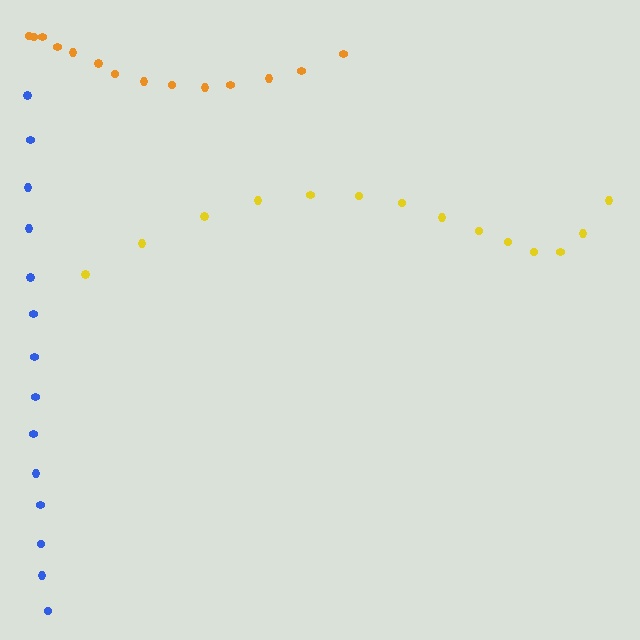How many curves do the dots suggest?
There are 3 distinct paths.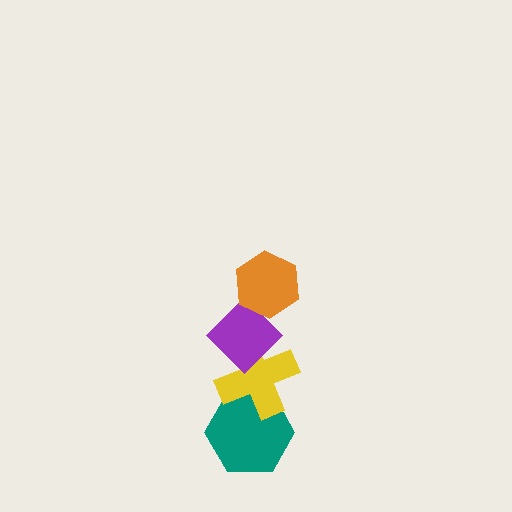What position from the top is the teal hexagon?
The teal hexagon is 4th from the top.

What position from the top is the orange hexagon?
The orange hexagon is 1st from the top.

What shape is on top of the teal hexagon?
The yellow cross is on top of the teal hexagon.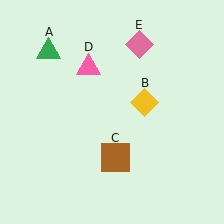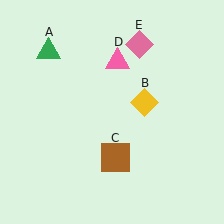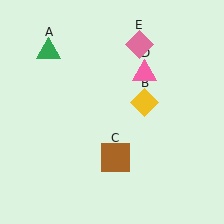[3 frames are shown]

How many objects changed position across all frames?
1 object changed position: pink triangle (object D).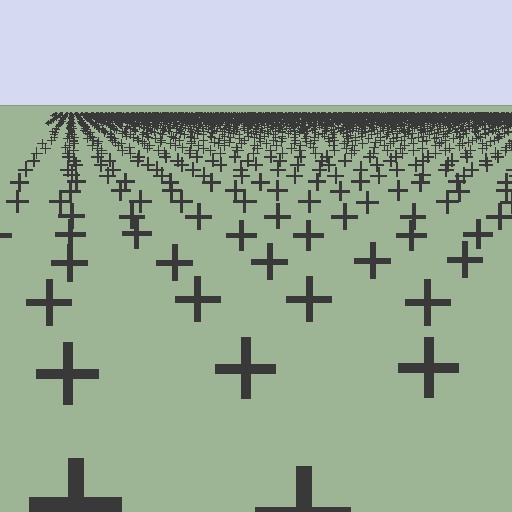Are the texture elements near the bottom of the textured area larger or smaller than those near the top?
Larger. Near the bottom, elements are closer to the viewer and appear at a bigger on-screen size.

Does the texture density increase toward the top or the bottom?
Density increases toward the top.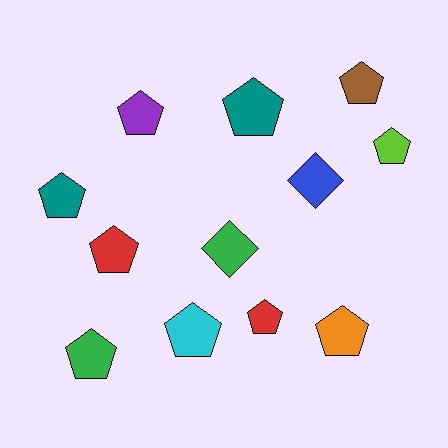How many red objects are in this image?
There are 2 red objects.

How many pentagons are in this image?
There are 10 pentagons.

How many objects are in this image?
There are 12 objects.